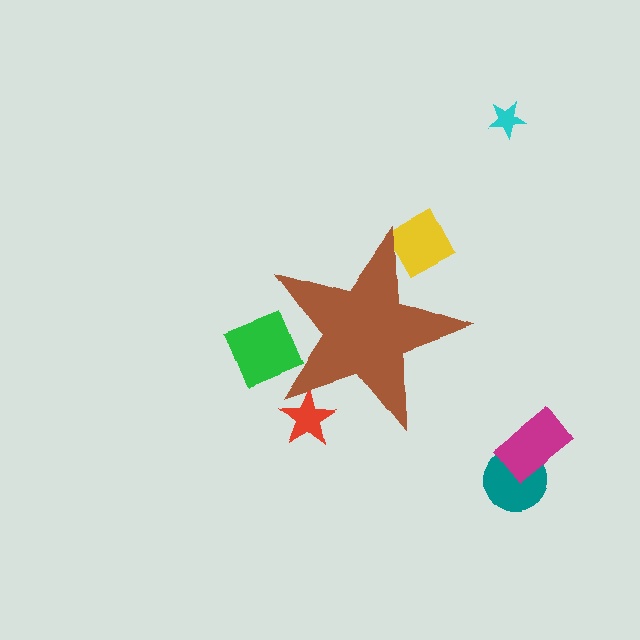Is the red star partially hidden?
Yes, the red star is partially hidden behind the brown star.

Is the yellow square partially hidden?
Yes, the yellow square is partially hidden behind the brown star.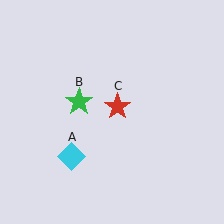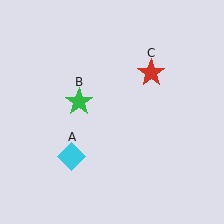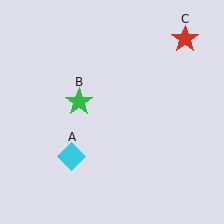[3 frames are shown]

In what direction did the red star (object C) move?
The red star (object C) moved up and to the right.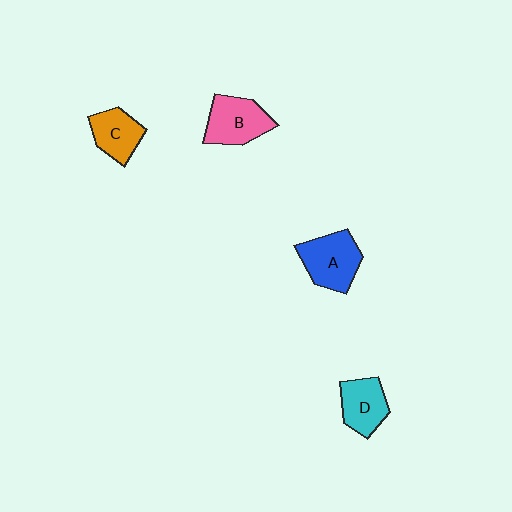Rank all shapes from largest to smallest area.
From largest to smallest: A (blue), B (pink), D (cyan), C (orange).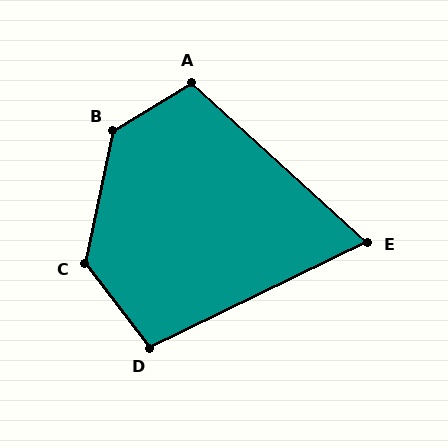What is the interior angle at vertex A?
Approximately 106 degrees (obtuse).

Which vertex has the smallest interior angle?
E, at approximately 68 degrees.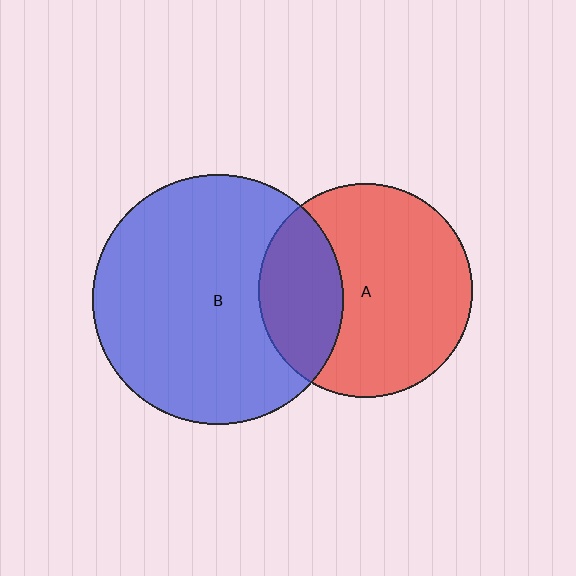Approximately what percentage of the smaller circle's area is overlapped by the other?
Approximately 30%.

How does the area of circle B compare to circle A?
Approximately 1.4 times.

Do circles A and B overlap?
Yes.